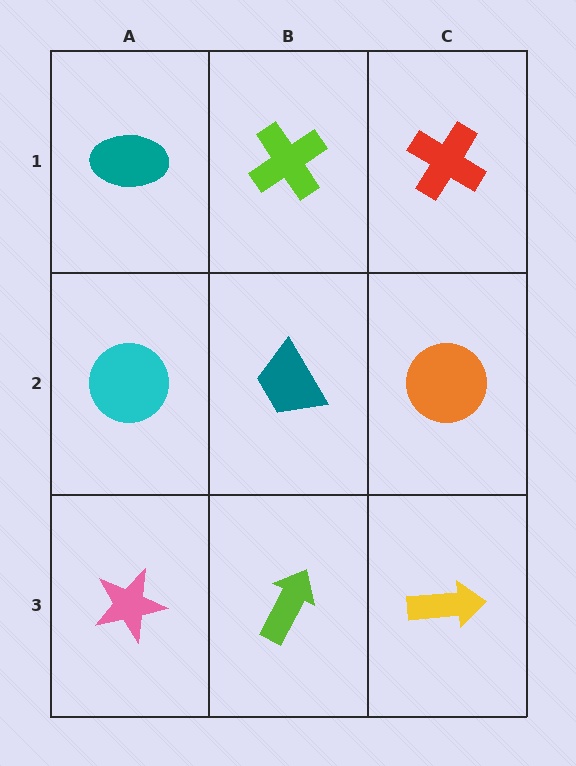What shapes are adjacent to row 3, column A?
A cyan circle (row 2, column A), a lime arrow (row 3, column B).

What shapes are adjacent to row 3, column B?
A teal trapezoid (row 2, column B), a pink star (row 3, column A), a yellow arrow (row 3, column C).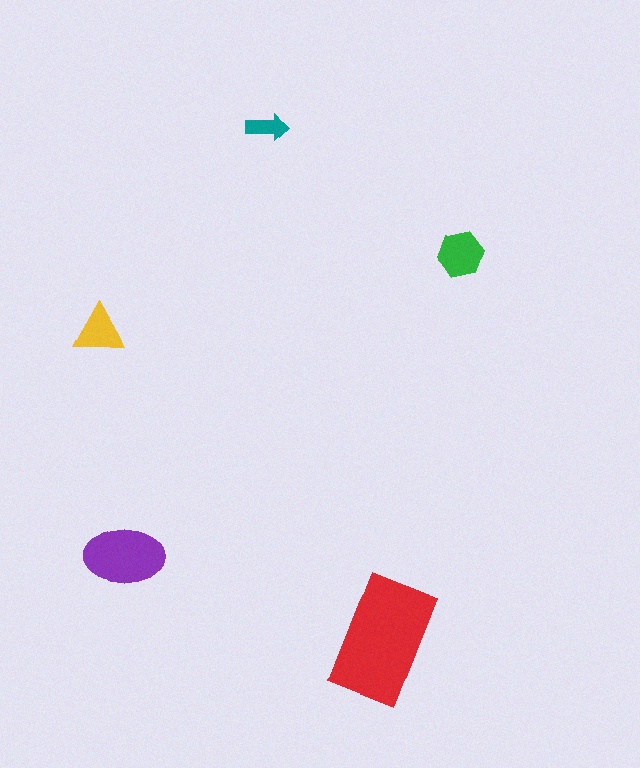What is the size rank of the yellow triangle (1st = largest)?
4th.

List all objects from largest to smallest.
The red rectangle, the purple ellipse, the green hexagon, the yellow triangle, the teal arrow.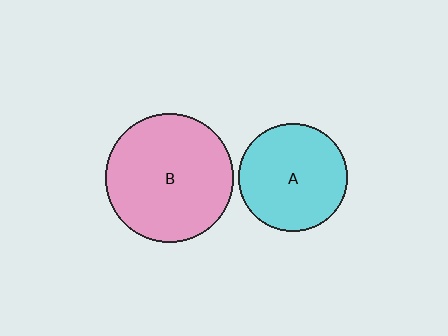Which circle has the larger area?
Circle B (pink).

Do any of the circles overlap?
No, none of the circles overlap.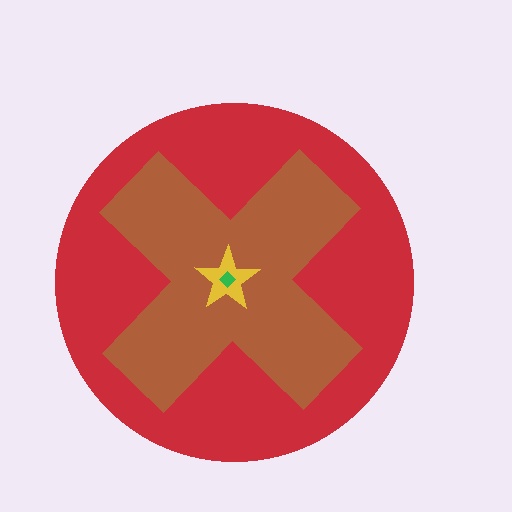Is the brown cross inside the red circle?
Yes.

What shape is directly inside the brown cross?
The yellow star.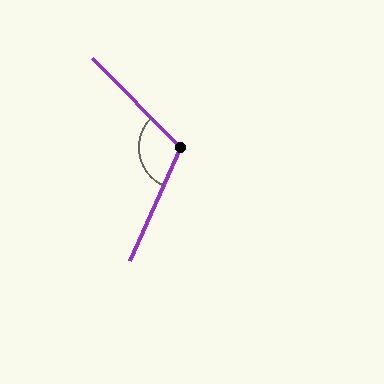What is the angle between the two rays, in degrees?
Approximately 112 degrees.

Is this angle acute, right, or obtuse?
It is obtuse.